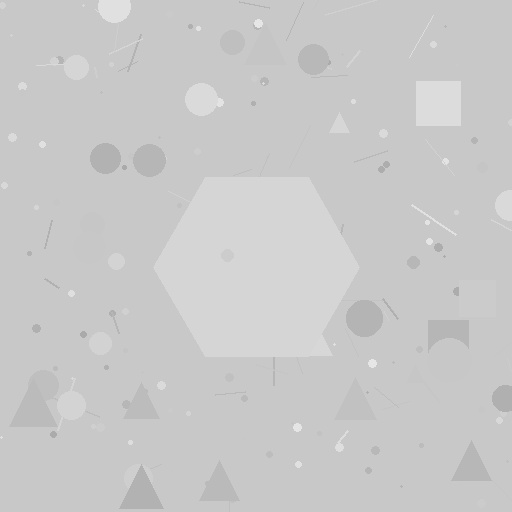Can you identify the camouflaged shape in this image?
The camouflaged shape is a hexagon.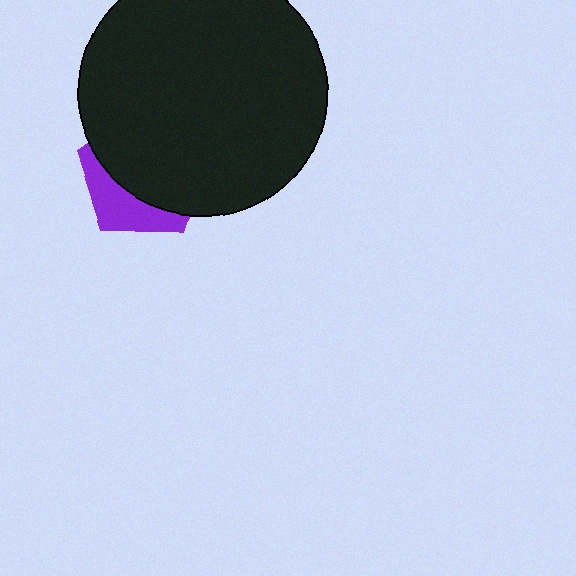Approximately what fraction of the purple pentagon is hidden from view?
Roughly 68% of the purple pentagon is hidden behind the black circle.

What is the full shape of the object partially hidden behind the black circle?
The partially hidden object is a purple pentagon.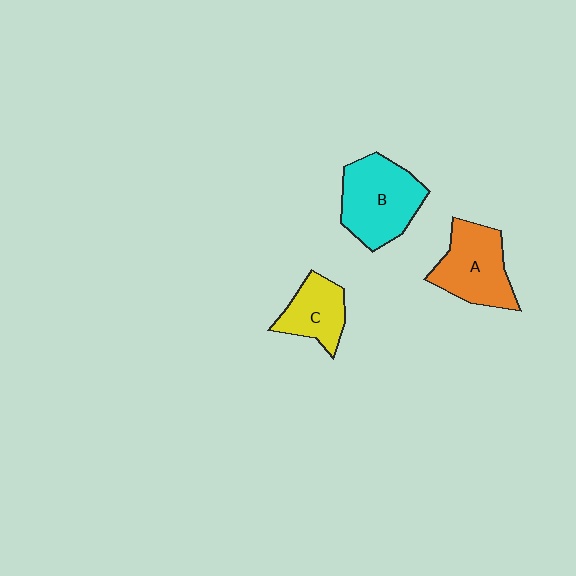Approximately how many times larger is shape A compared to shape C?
Approximately 1.4 times.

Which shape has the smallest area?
Shape C (yellow).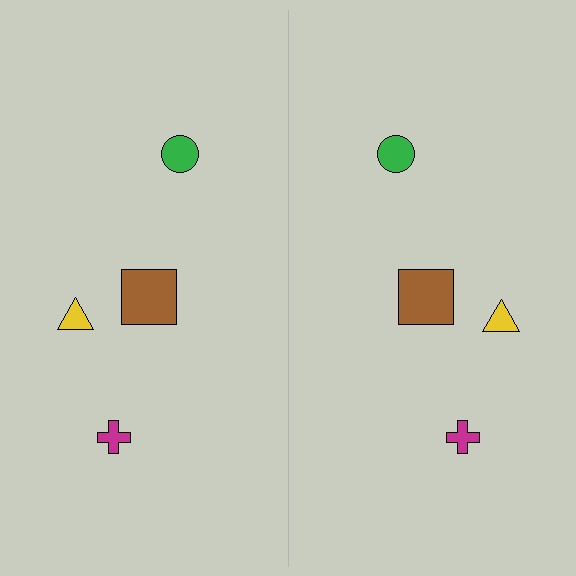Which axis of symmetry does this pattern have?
The pattern has a vertical axis of symmetry running through the center of the image.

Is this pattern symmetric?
Yes, this pattern has bilateral (reflection) symmetry.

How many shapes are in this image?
There are 8 shapes in this image.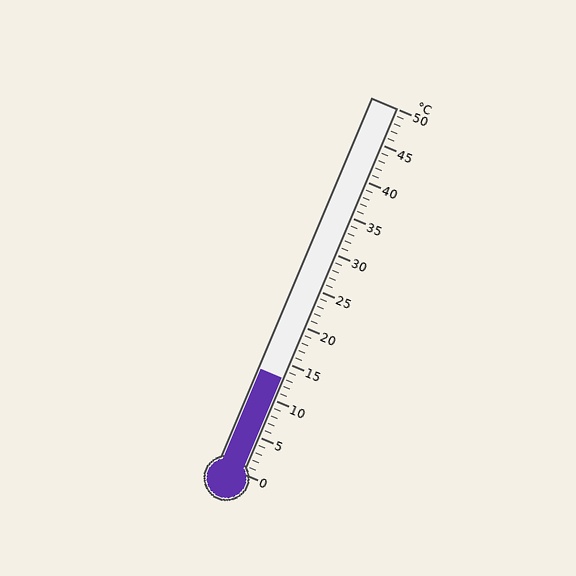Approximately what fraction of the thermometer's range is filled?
The thermometer is filled to approximately 25% of its range.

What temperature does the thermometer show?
The thermometer shows approximately 13°C.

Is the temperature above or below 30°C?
The temperature is below 30°C.